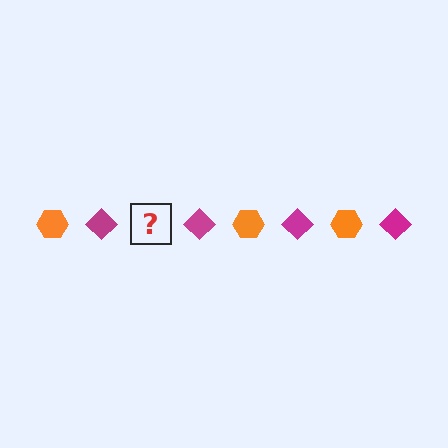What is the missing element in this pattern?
The missing element is an orange hexagon.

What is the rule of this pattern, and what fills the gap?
The rule is that the pattern alternates between orange hexagon and magenta diamond. The gap should be filled with an orange hexagon.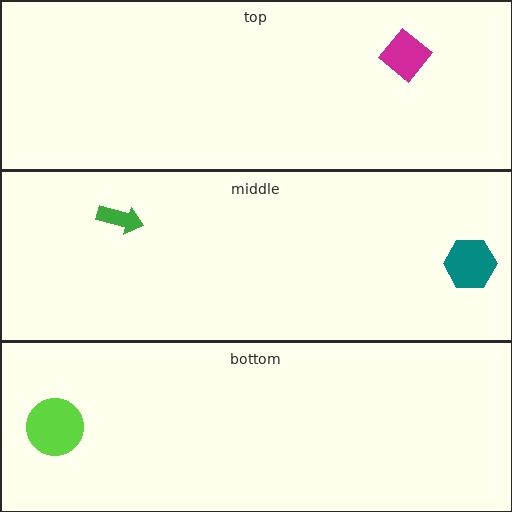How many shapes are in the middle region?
2.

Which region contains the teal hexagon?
The middle region.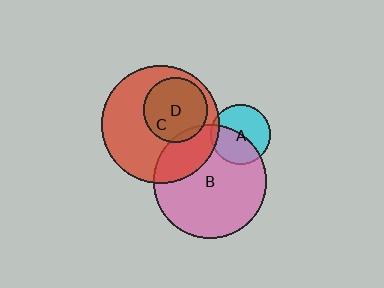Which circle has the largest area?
Circle C (red).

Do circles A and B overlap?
Yes.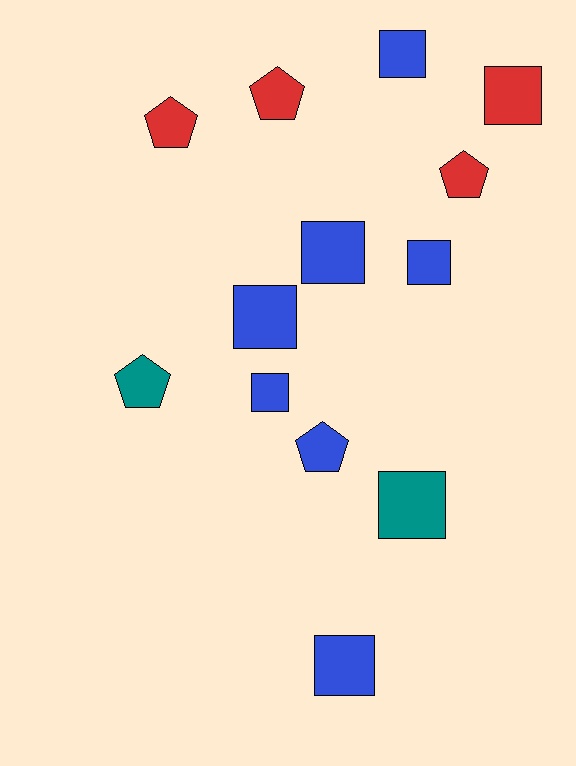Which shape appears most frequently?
Square, with 8 objects.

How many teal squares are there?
There is 1 teal square.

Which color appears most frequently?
Blue, with 7 objects.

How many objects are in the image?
There are 13 objects.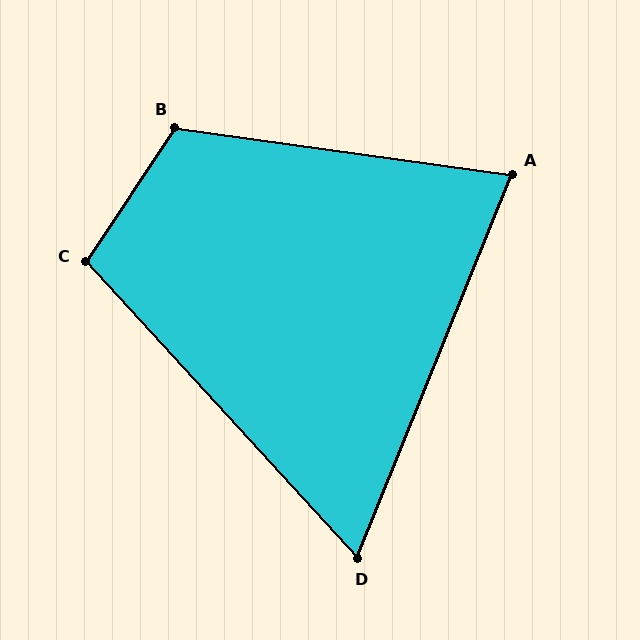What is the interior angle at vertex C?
Approximately 104 degrees (obtuse).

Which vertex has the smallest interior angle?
D, at approximately 64 degrees.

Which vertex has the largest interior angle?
B, at approximately 116 degrees.